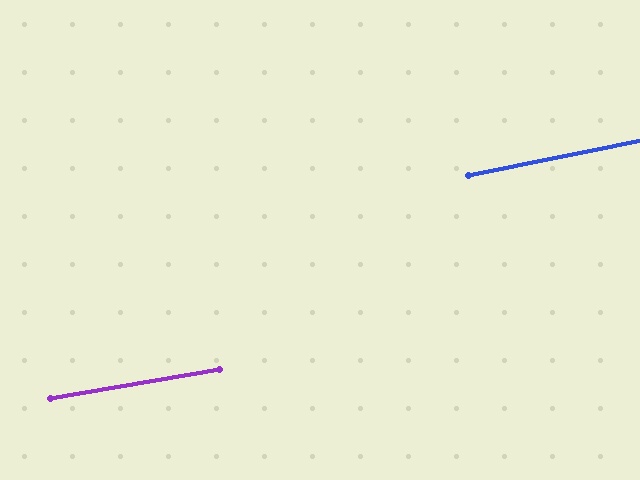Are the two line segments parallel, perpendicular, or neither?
Parallel — their directions differ by only 1.7°.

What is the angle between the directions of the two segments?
Approximately 2 degrees.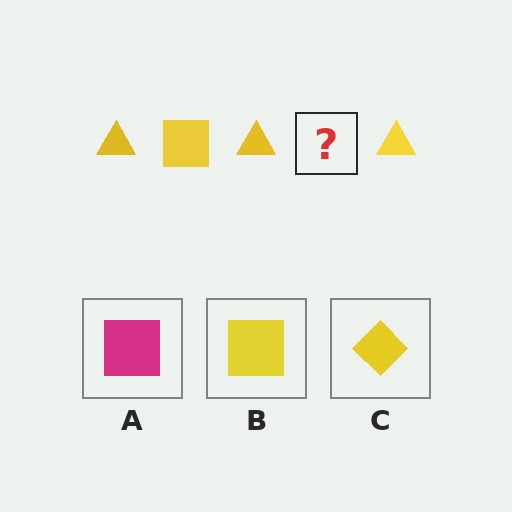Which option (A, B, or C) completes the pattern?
B.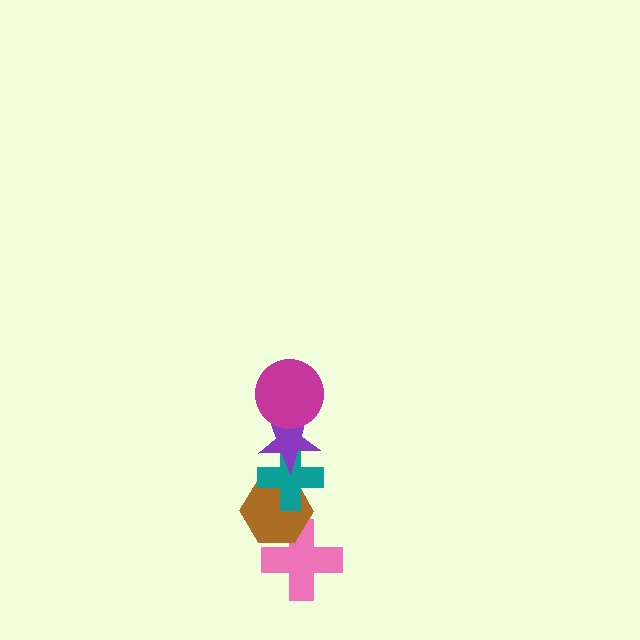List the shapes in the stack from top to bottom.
From top to bottom: the magenta circle, the purple star, the teal cross, the brown hexagon, the pink cross.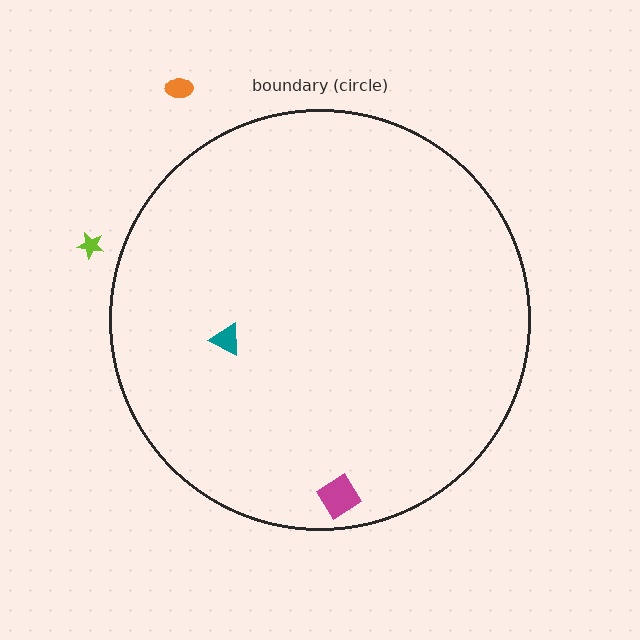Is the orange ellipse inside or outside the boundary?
Outside.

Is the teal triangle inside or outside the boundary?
Inside.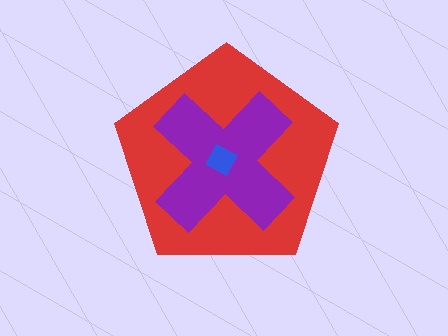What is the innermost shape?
The blue diamond.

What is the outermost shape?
The red pentagon.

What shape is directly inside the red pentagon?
The purple cross.